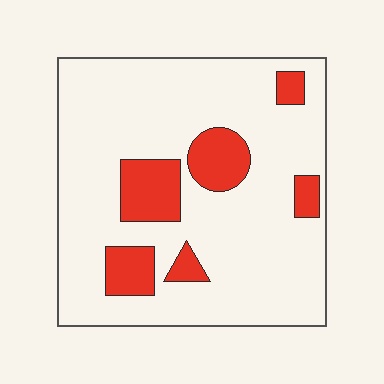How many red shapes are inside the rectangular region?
6.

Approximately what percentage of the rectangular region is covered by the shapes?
Approximately 15%.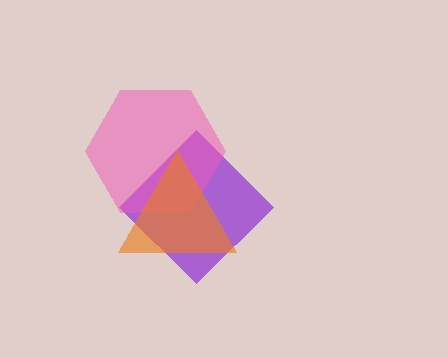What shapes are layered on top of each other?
The layered shapes are: a purple diamond, a pink hexagon, an orange triangle.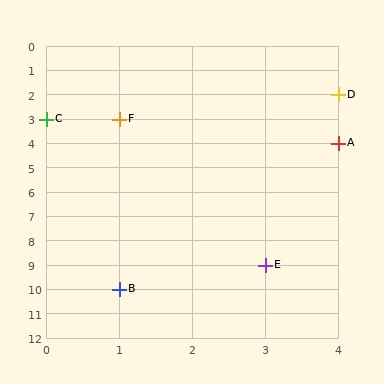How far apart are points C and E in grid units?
Points C and E are 3 columns and 6 rows apart (about 6.7 grid units diagonally).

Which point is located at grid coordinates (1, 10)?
Point B is at (1, 10).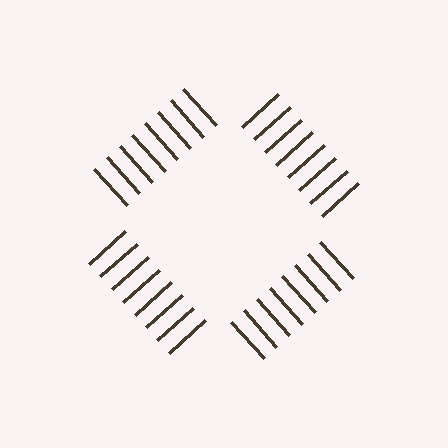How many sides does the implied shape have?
4 sides — the line-ends trace a square.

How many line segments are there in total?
32 — 8 along each of the 4 edges.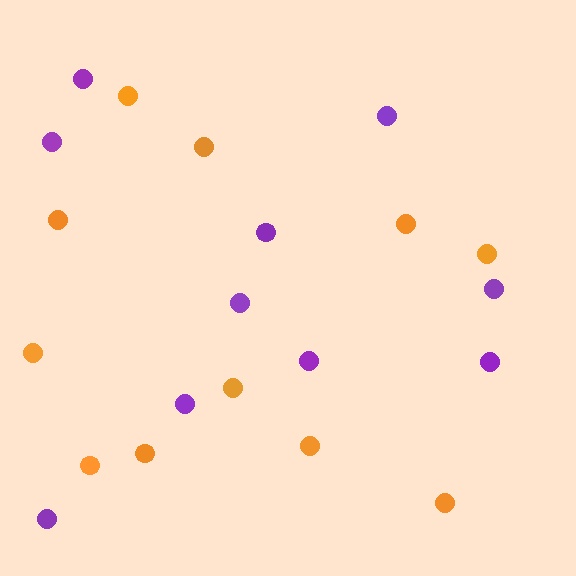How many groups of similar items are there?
There are 2 groups: one group of orange circles (11) and one group of purple circles (10).